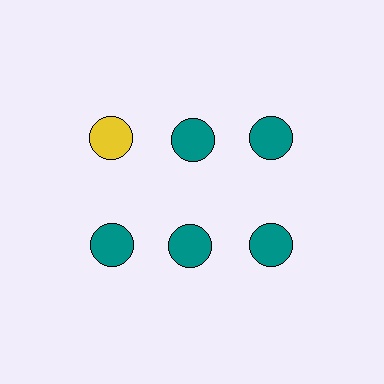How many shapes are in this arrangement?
There are 6 shapes arranged in a grid pattern.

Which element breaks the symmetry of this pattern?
The yellow circle in the top row, leftmost column breaks the symmetry. All other shapes are teal circles.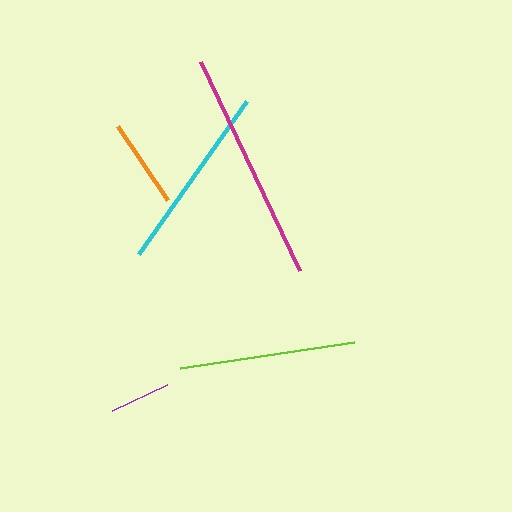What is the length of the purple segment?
The purple segment is approximately 61 pixels long.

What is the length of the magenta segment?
The magenta segment is approximately 231 pixels long.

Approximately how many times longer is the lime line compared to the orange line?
The lime line is approximately 2.0 times the length of the orange line.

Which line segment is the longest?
The magenta line is the longest at approximately 231 pixels.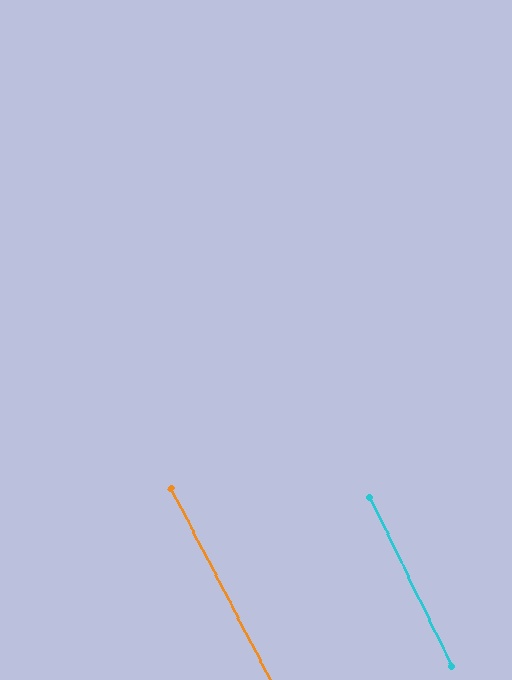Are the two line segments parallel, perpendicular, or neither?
Parallel — their directions differ by only 1.7°.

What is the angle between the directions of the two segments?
Approximately 2 degrees.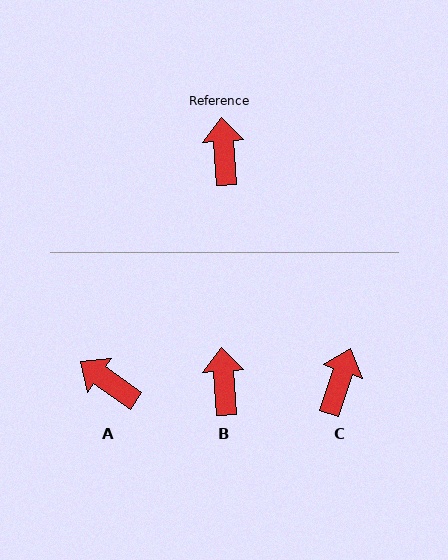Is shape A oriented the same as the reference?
No, it is off by about 51 degrees.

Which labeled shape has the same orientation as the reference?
B.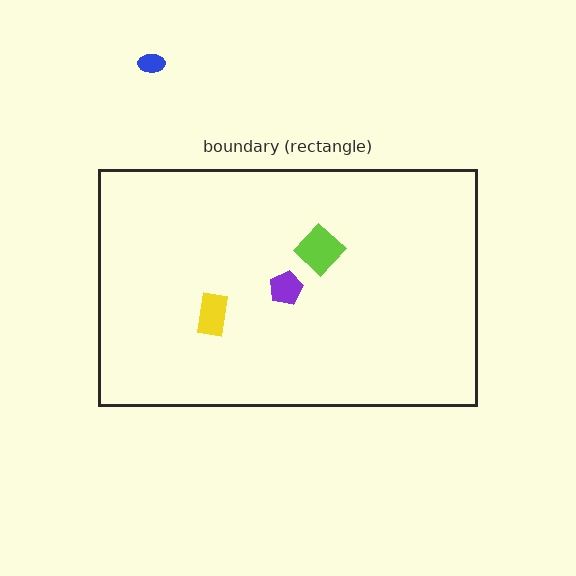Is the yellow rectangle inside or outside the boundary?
Inside.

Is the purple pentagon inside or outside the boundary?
Inside.